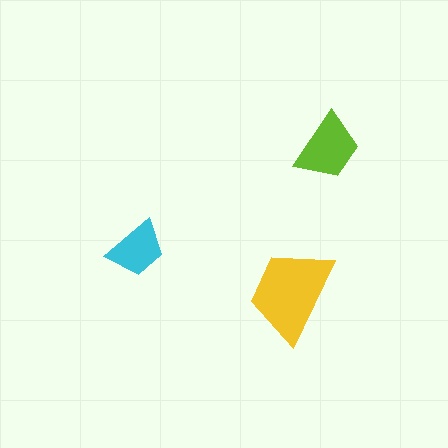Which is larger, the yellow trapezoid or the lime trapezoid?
The yellow one.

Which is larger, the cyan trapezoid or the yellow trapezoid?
The yellow one.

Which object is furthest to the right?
The lime trapezoid is rightmost.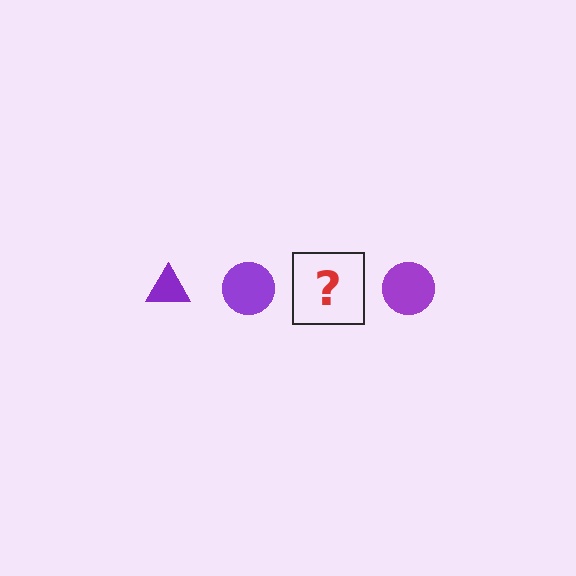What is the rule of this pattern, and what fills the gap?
The rule is that the pattern cycles through triangle, circle shapes in purple. The gap should be filled with a purple triangle.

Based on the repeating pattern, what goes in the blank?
The blank should be a purple triangle.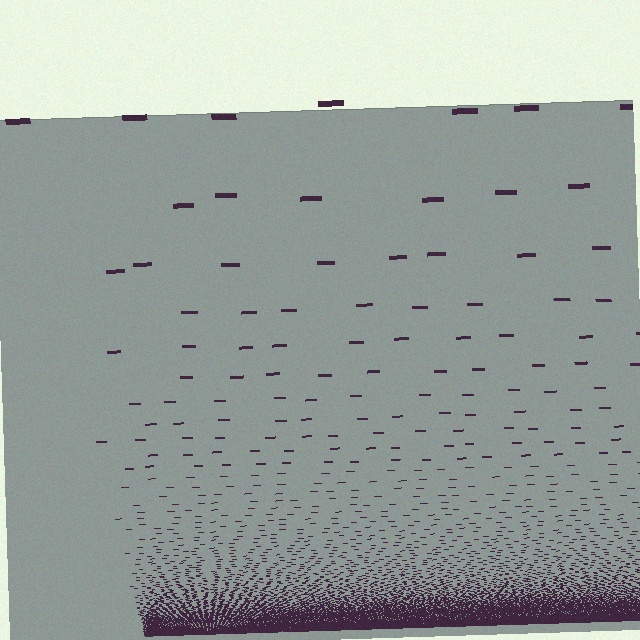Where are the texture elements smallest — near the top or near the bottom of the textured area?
Near the bottom.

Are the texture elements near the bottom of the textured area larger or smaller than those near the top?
Smaller. The gradient is inverted — elements near the bottom are smaller and denser.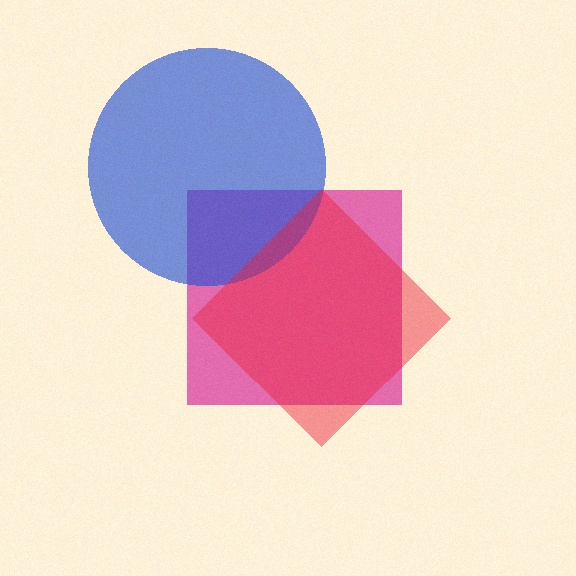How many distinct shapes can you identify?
There are 3 distinct shapes: a magenta square, a blue circle, a red diamond.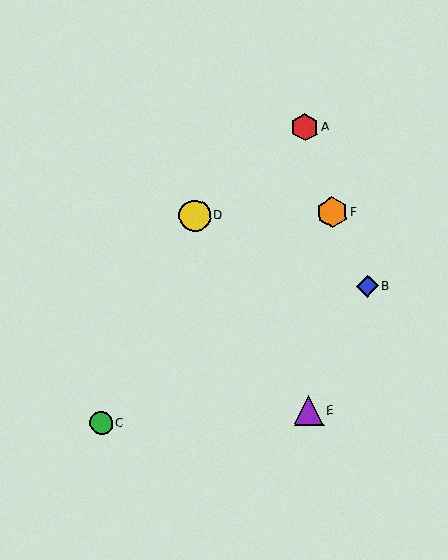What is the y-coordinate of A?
Object A is at y≈127.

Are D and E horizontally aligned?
No, D is at y≈216 and E is at y≈411.